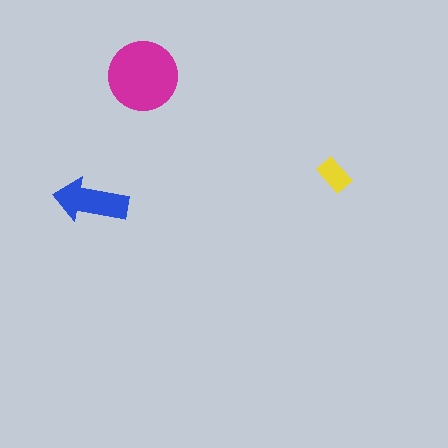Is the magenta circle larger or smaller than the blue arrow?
Larger.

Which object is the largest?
The magenta circle.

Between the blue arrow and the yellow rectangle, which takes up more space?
The blue arrow.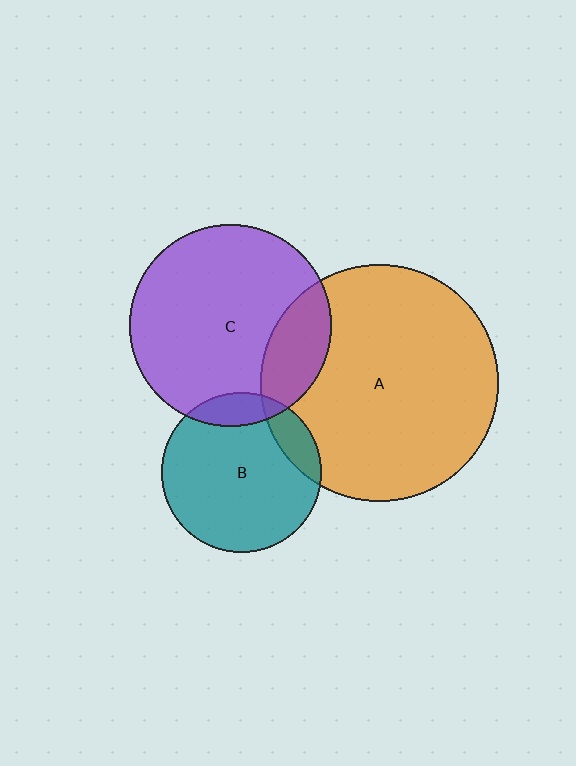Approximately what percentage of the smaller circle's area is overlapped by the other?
Approximately 10%.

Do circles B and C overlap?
Yes.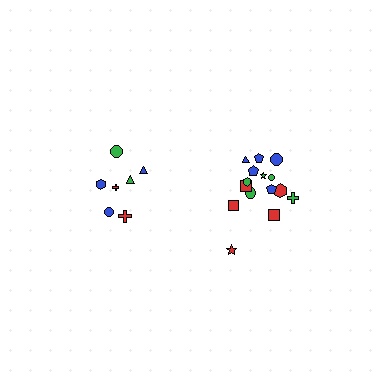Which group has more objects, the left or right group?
The right group.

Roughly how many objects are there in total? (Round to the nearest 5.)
Roughly 20 objects in total.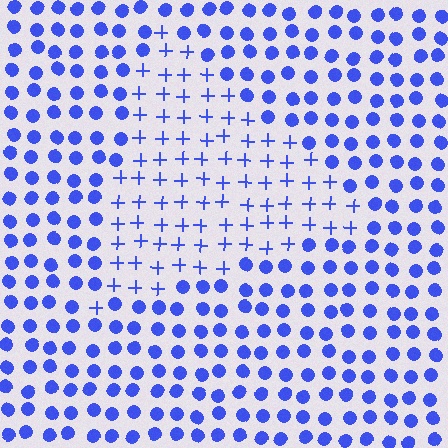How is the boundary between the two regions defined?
The boundary is defined by a change in element shape: plus signs inside vs. circles outside. All elements share the same color and spacing.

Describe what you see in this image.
The image is filled with small blue elements arranged in a uniform grid. A triangle-shaped region contains plus signs, while the surrounding area contains circles. The boundary is defined purely by the change in element shape.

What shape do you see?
I see a triangle.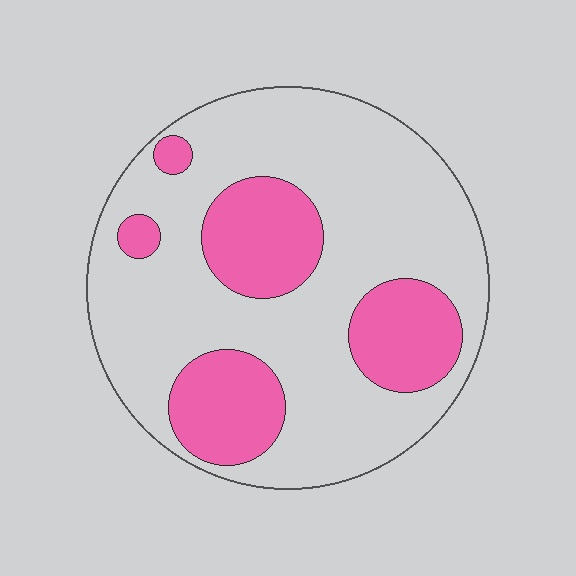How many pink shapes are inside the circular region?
5.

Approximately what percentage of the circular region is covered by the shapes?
Approximately 30%.